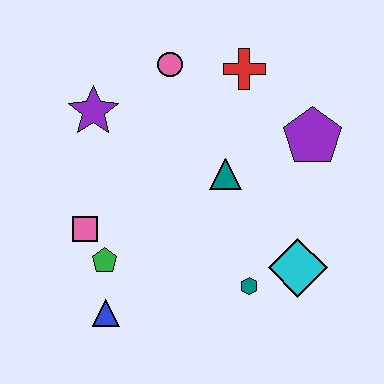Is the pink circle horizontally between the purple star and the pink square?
No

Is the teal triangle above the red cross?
No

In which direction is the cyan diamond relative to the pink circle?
The cyan diamond is below the pink circle.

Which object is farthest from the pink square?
The purple pentagon is farthest from the pink square.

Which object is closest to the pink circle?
The red cross is closest to the pink circle.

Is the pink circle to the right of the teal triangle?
No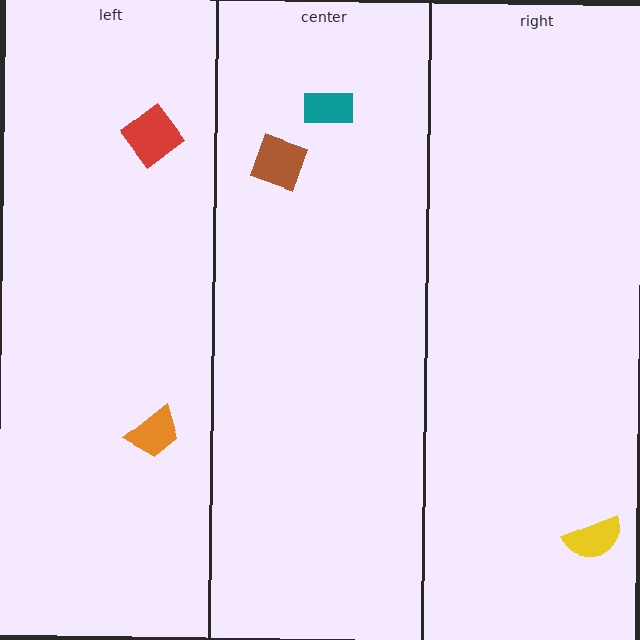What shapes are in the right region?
The yellow semicircle.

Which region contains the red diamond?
The left region.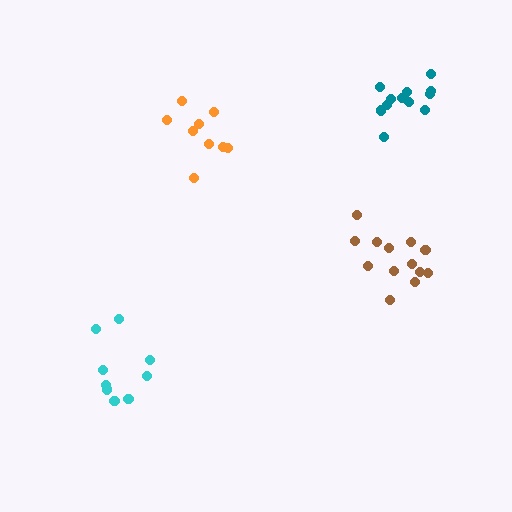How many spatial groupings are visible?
There are 4 spatial groupings.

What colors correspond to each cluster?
The clusters are colored: orange, teal, cyan, brown.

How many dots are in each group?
Group 1: 9 dots, Group 2: 12 dots, Group 3: 9 dots, Group 4: 13 dots (43 total).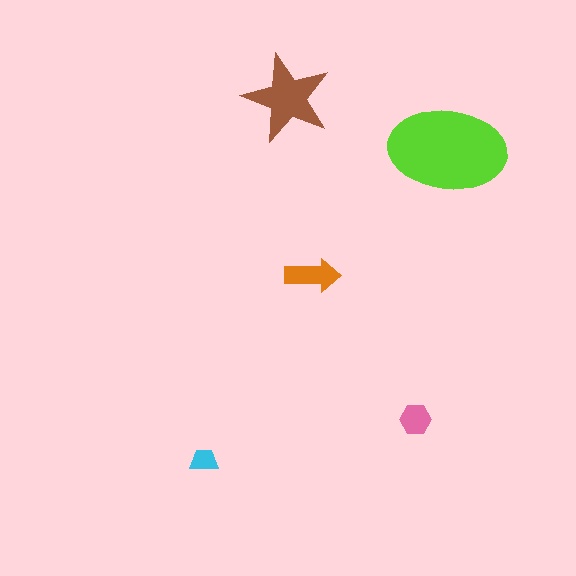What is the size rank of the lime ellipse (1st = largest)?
1st.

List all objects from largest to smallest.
The lime ellipse, the brown star, the orange arrow, the pink hexagon, the cyan trapezoid.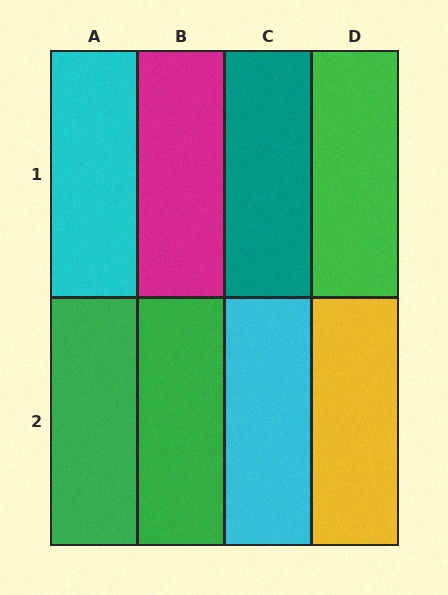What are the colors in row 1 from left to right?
Cyan, magenta, teal, green.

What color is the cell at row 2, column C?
Cyan.